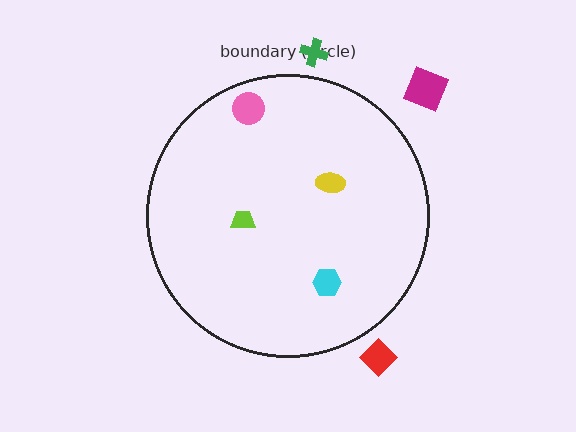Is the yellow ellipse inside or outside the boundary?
Inside.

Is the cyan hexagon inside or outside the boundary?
Inside.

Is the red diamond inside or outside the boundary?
Outside.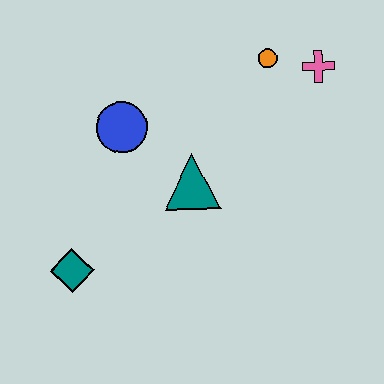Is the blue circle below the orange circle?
Yes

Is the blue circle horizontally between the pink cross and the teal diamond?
Yes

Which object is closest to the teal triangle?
The blue circle is closest to the teal triangle.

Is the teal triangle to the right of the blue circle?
Yes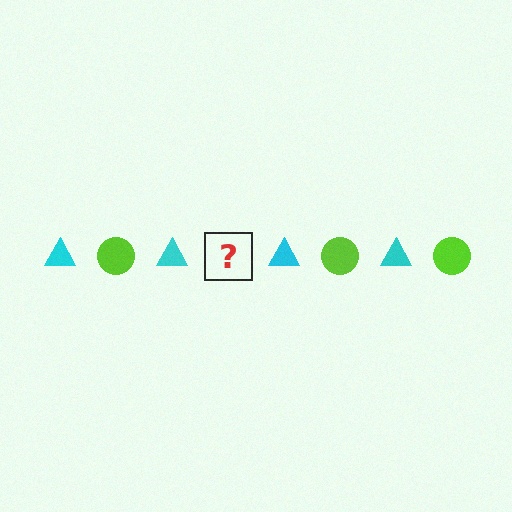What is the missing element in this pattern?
The missing element is a lime circle.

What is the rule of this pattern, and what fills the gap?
The rule is that the pattern alternates between cyan triangle and lime circle. The gap should be filled with a lime circle.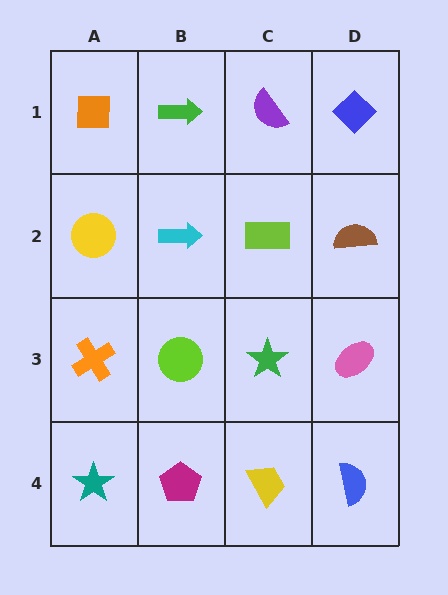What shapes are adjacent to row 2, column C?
A purple semicircle (row 1, column C), a green star (row 3, column C), a cyan arrow (row 2, column B), a brown semicircle (row 2, column D).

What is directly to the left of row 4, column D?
A yellow trapezoid.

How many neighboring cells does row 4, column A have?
2.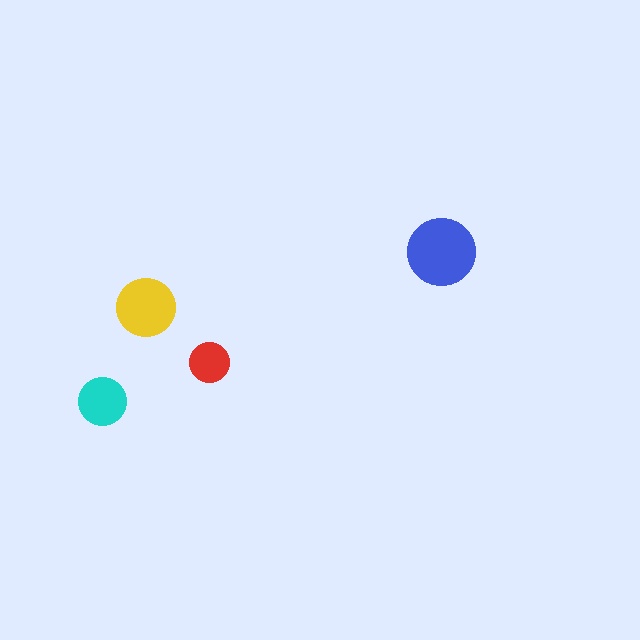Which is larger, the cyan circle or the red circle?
The cyan one.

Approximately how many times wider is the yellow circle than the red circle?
About 1.5 times wider.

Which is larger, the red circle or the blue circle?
The blue one.